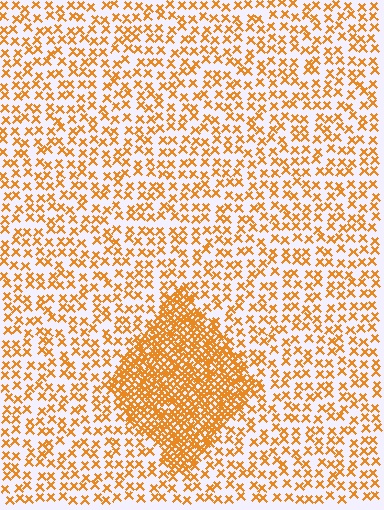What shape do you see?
I see a diamond.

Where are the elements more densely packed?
The elements are more densely packed inside the diamond boundary.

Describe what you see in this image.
The image contains small orange elements arranged at two different densities. A diamond-shaped region is visible where the elements are more densely packed than the surrounding area.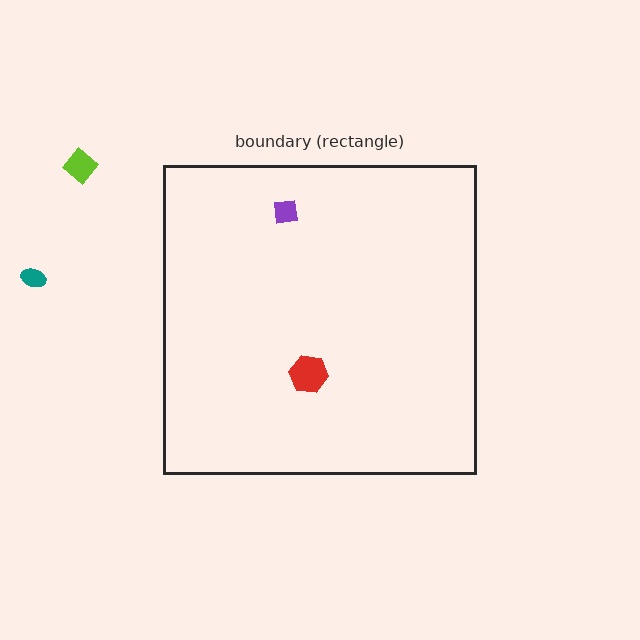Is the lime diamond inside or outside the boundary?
Outside.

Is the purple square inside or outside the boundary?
Inside.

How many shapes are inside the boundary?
2 inside, 2 outside.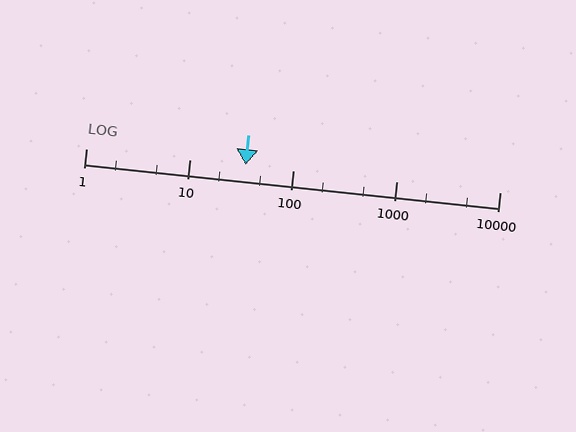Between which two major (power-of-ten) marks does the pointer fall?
The pointer is between 10 and 100.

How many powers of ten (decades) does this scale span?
The scale spans 4 decades, from 1 to 10000.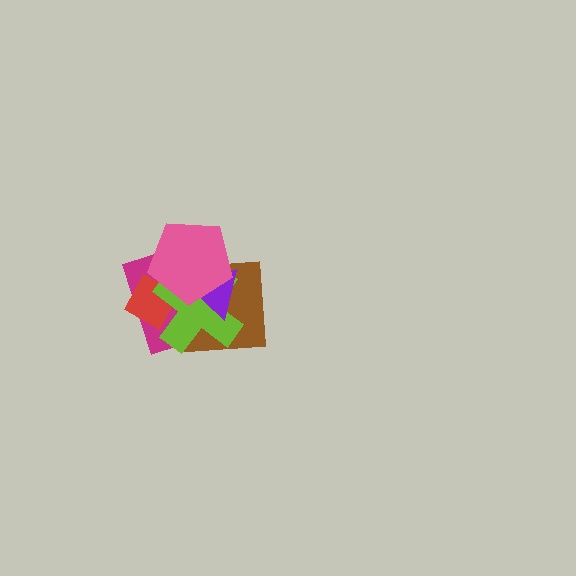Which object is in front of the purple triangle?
The pink pentagon is in front of the purple triangle.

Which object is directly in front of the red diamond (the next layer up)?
The lime cross is directly in front of the red diamond.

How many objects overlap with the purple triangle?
4 objects overlap with the purple triangle.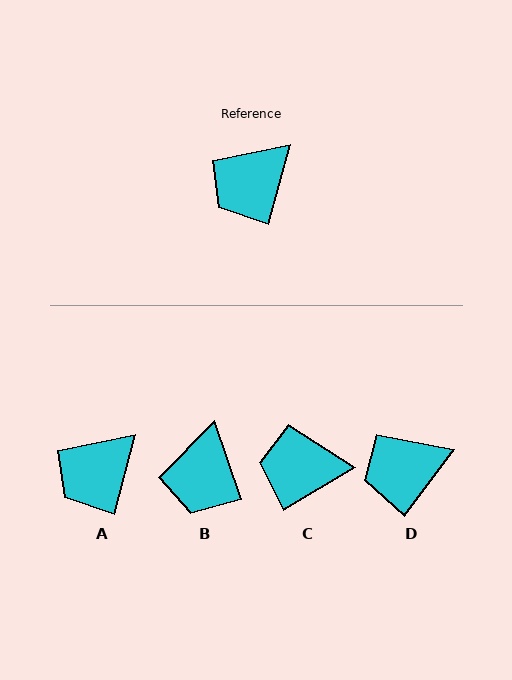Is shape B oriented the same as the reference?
No, it is off by about 34 degrees.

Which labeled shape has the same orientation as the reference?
A.